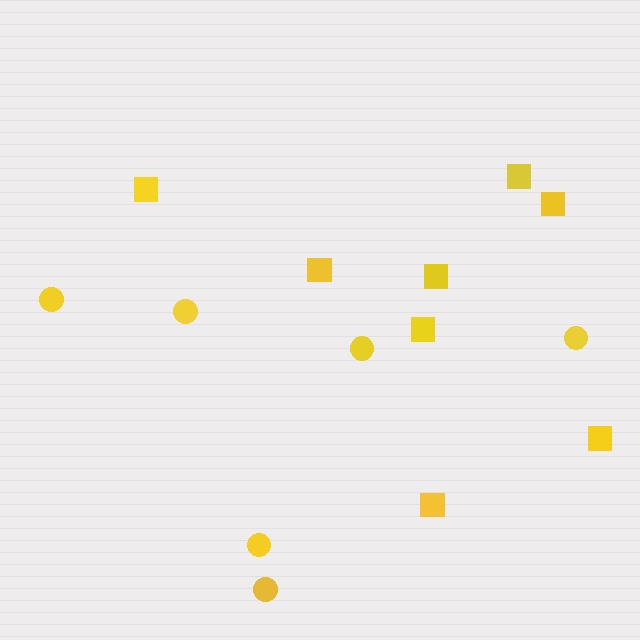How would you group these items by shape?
There are 2 groups: one group of squares (8) and one group of circles (6).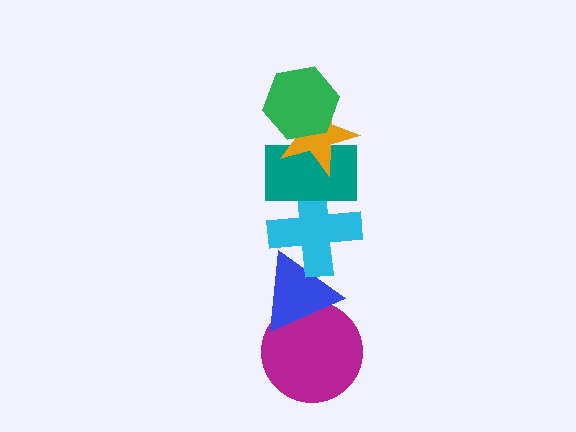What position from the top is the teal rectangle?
The teal rectangle is 3rd from the top.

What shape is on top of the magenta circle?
The blue triangle is on top of the magenta circle.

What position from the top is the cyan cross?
The cyan cross is 4th from the top.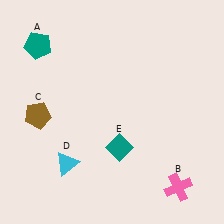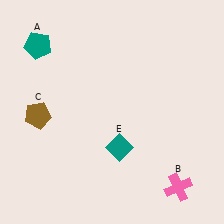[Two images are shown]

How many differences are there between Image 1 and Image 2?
There is 1 difference between the two images.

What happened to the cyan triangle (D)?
The cyan triangle (D) was removed in Image 2. It was in the bottom-left area of Image 1.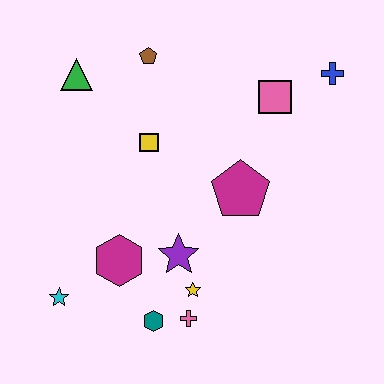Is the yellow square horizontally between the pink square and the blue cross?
No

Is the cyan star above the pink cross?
Yes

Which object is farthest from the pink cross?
The blue cross is farthest from the pink cross.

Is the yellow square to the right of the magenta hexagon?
Yes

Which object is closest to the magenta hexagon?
The purple star is closest to the magenta hexagon.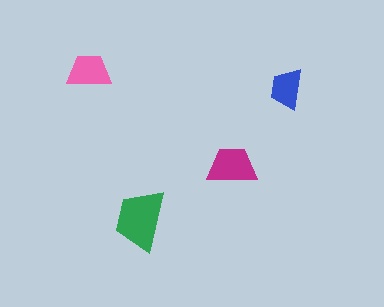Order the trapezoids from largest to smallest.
the green one, the magenta one, the pink one, the blue one.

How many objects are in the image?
There are 4 objects in the image.